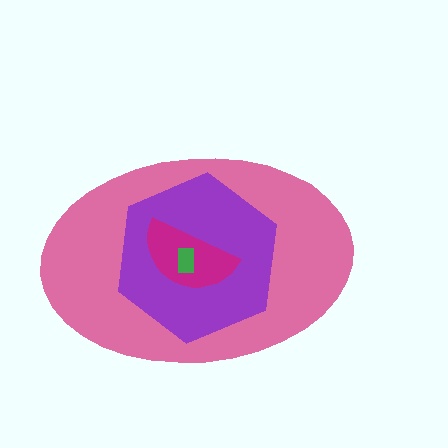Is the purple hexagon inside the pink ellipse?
Yes.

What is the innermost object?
The green rectangle.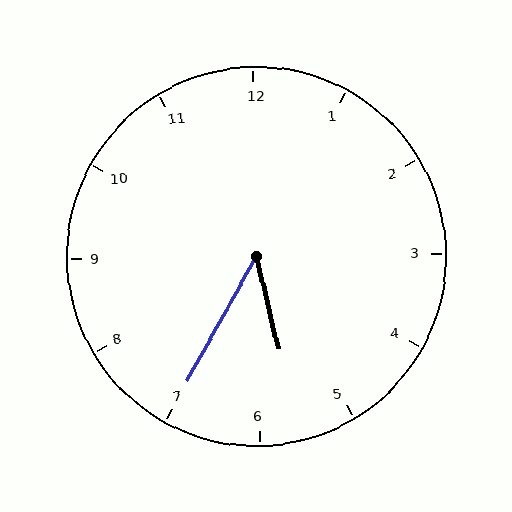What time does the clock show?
5:35.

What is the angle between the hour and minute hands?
Approximately 42 degrees.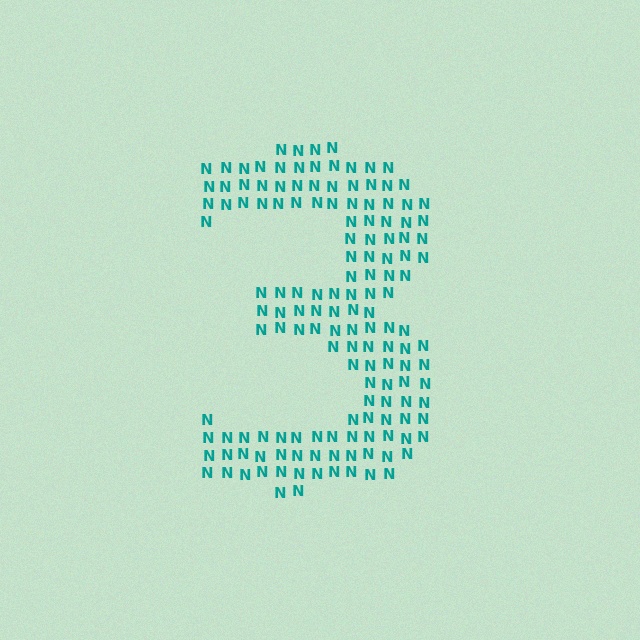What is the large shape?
The large shape is the digit 3.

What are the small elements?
The small elements are letter N's.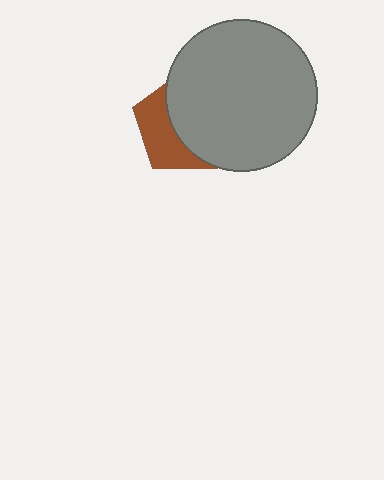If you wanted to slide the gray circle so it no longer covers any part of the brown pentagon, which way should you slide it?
Slide it right — that is the most direct way to separate the two shapes.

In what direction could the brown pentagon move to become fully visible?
The brown pentagon could move left. That would shift it out from behind the gray circle entirely.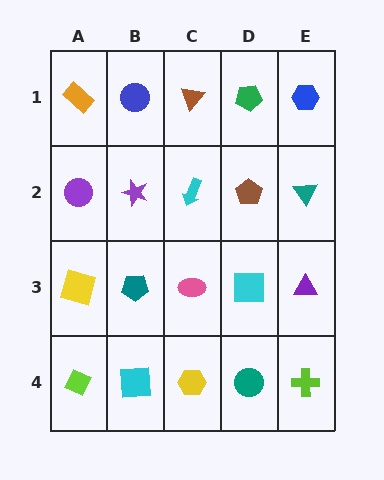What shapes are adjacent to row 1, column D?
A brown pentagon (row 2, column D), a brown triangle (row 1, column C), a blue hexagon (row 1, column E).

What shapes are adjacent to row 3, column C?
A cyan arrow (row 2, column C), a yellow hexagon (row 4, column C), a teal pentagon (row 3, column B), a cyan square (row 3, column D).